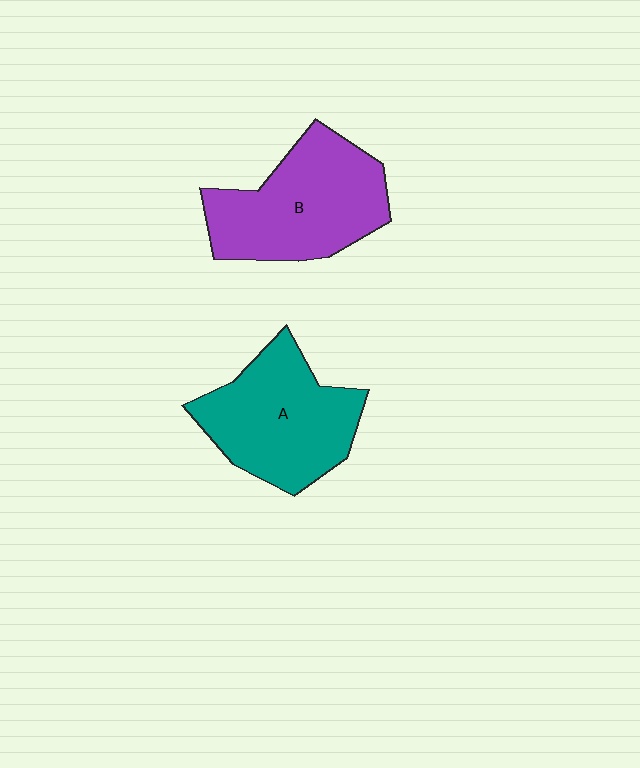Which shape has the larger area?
Shape B (purple).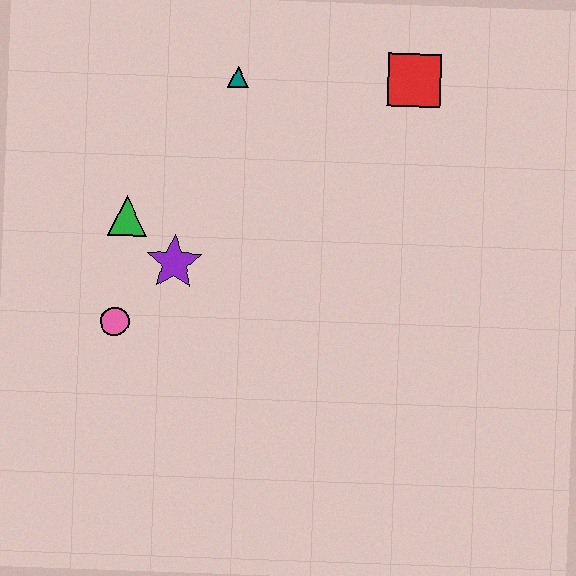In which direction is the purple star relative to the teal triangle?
The purple star is below the teal triangle.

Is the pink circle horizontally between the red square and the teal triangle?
No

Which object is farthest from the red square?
The pink circle is farthest from the red square.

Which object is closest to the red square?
The teal triangle is closest to the red square.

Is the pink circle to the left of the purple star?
Yes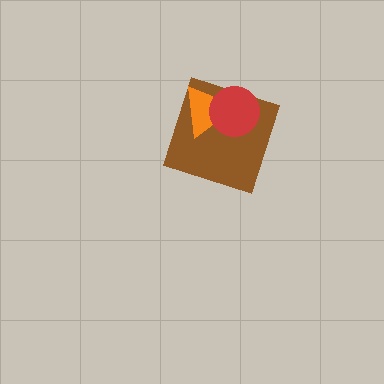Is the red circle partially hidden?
No, no other shape covers it.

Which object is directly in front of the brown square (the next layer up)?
The orange triangle is directly in front of the brown square.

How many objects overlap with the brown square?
2 objects overlap with the brown square.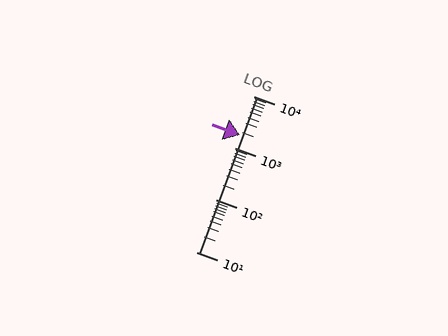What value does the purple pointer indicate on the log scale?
The pointer indicates approximately 1800.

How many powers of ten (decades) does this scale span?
The scale spans 3 decades, from 10 to 10000.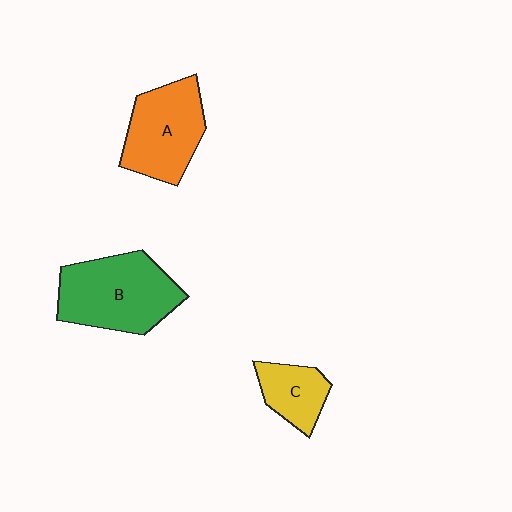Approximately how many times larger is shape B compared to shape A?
Approximately 1.2 times.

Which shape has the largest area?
Shape B (green).